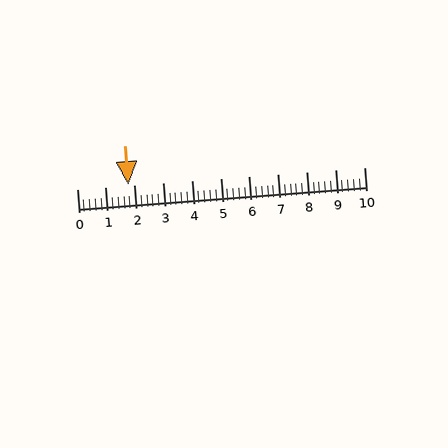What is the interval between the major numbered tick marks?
The major tick marks are spaced 1 units apart.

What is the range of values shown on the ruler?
The ruler shows values from 0 to 10.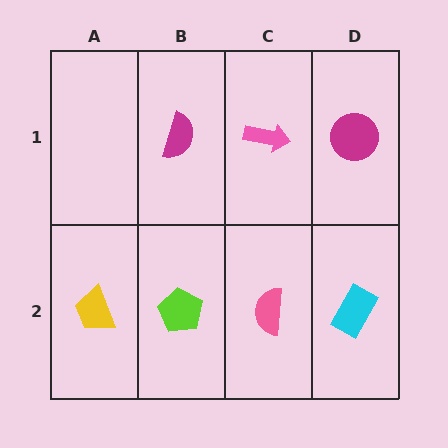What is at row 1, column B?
A magenta semicircle.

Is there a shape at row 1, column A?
No, that cell is empty.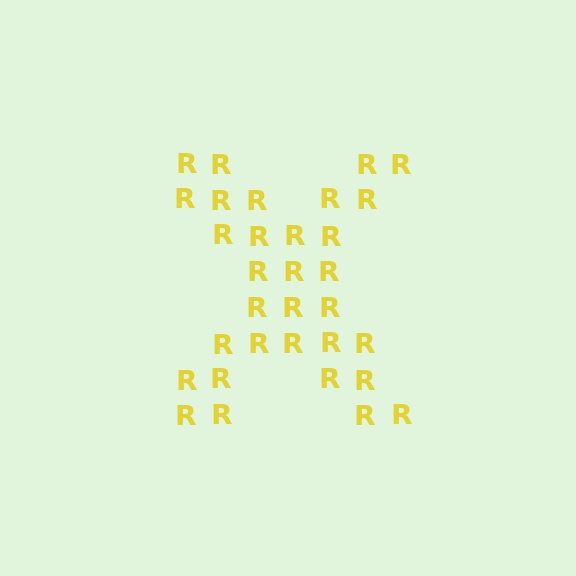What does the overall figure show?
The overall figure shows the letter X.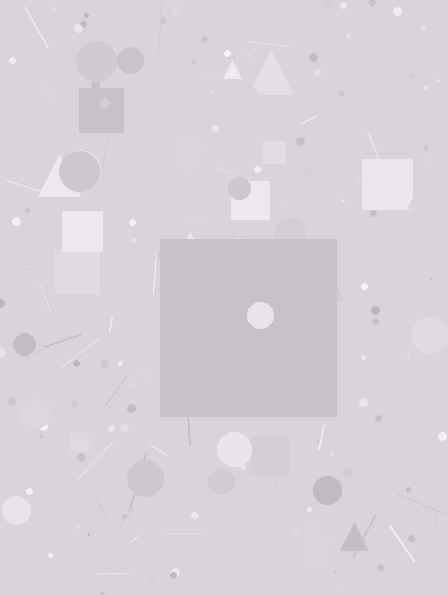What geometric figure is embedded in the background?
A square is embedded in the background.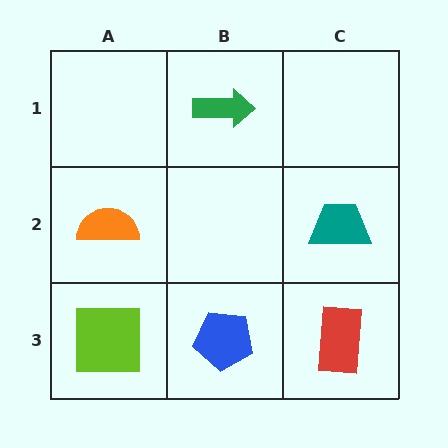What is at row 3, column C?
A red rectangle.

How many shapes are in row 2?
2 shapes.